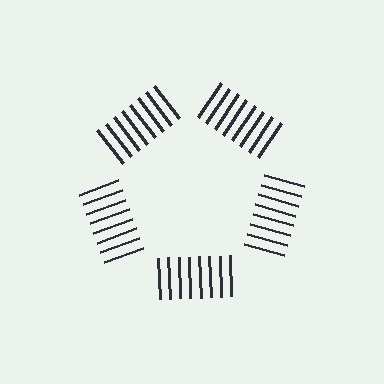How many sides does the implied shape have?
5 sides — the line-ends trace a pentagon.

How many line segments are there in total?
40 — 8 along each of the 5 edges.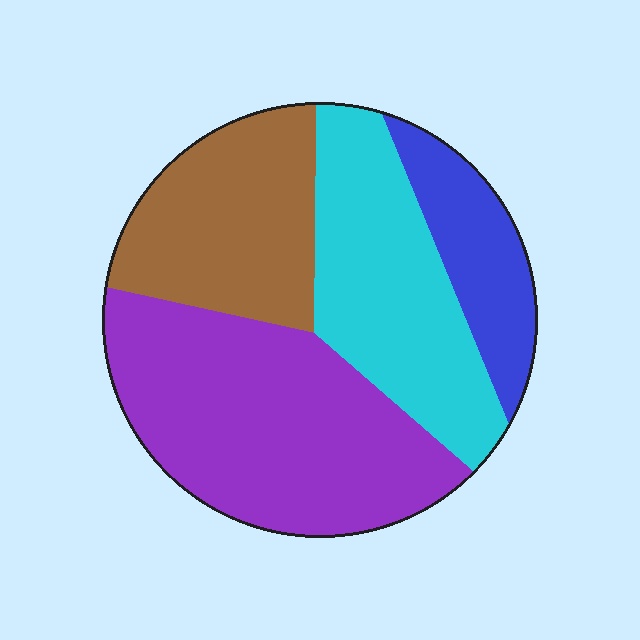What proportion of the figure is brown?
Brown takes up about one quarter (1/4) of the figure.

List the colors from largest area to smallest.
From largest to smallest: purple, cyan, brown, blue.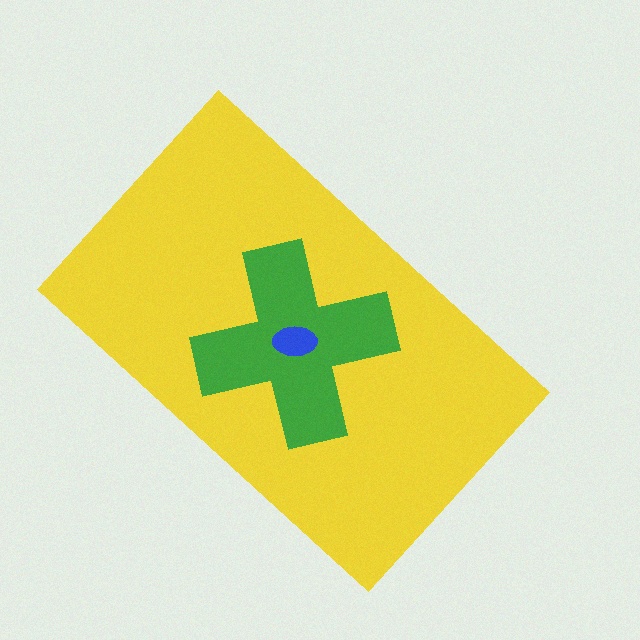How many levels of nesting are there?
3.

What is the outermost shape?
The yellow rectangle.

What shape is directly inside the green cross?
The blue ellipse.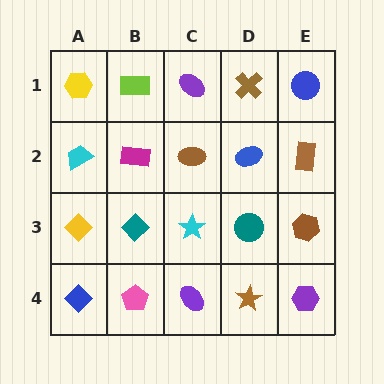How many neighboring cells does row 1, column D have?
3.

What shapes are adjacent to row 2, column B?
A lime rectangle (row 1, column B), a teal diamond (row 3, column B), a cyan trapezoid (row 2, column A), a brown ellipse (row 2, column C).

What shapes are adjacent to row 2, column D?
A brown cross (row 1, column D), a teal circle (row 3, column D), a brown ellipse (row 2, column C), a brown rectangle (row 2, column E).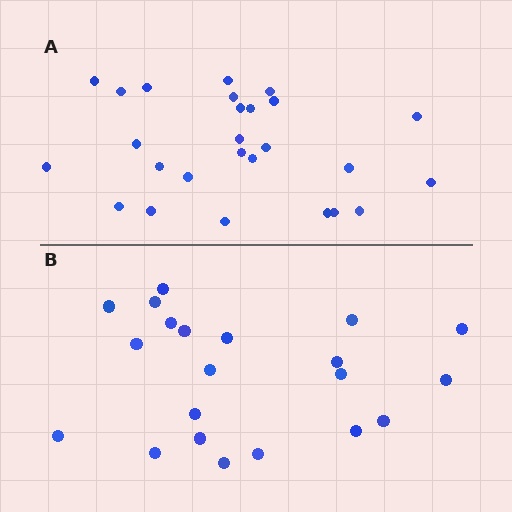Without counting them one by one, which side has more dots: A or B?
Region A (the top region) has more dots.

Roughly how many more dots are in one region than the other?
Region A has about 5 more dots than region B.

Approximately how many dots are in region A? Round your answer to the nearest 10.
About 30 dots. (The exact count is 26, which rounds to 30.)